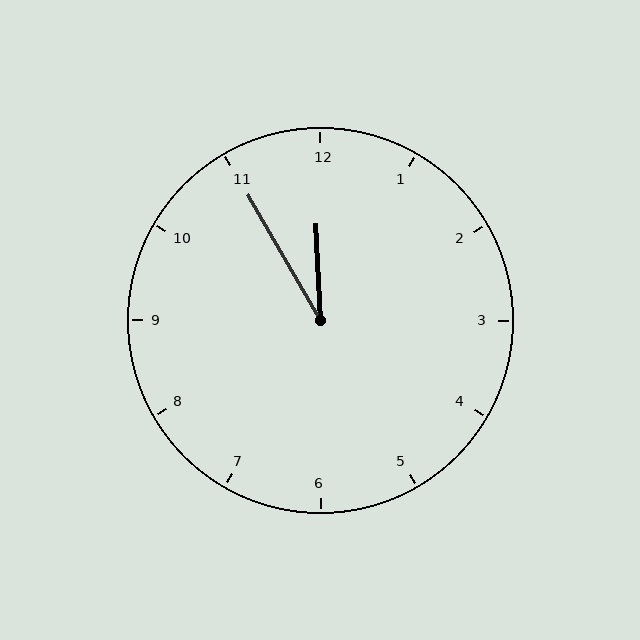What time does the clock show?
11:55.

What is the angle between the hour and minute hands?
Approximately 28 degrees.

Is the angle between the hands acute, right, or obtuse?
It is acute.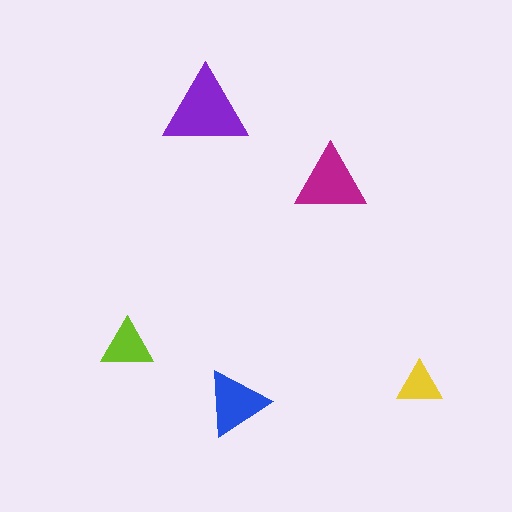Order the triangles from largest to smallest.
the purple one, the magenta one, the blue one, the lime one, the yellow one.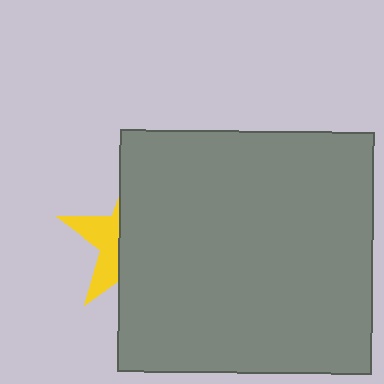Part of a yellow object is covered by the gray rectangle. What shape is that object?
It is a star.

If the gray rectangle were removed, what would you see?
You would see the complete yellow star.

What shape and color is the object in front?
The object in front is a gray rectangle.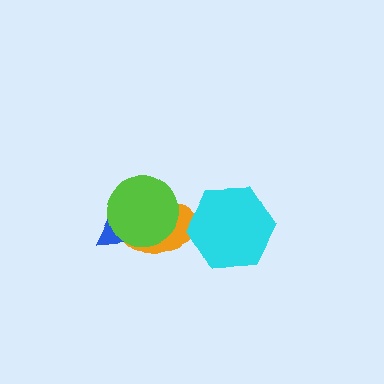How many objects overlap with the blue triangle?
2 objects overlap with the blue triangle.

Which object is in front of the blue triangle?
The lime circle is in front of the blue triangle.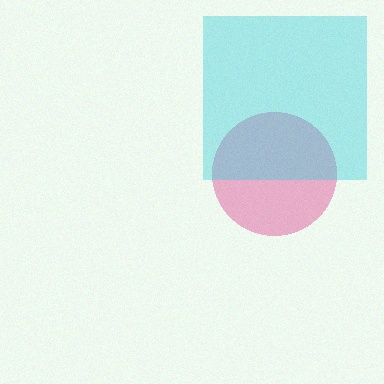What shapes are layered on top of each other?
The layered shapes are: a pink circle, a cyan square.